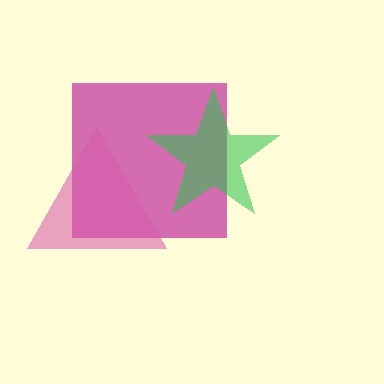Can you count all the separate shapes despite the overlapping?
Yes, there are 3 separate shapes.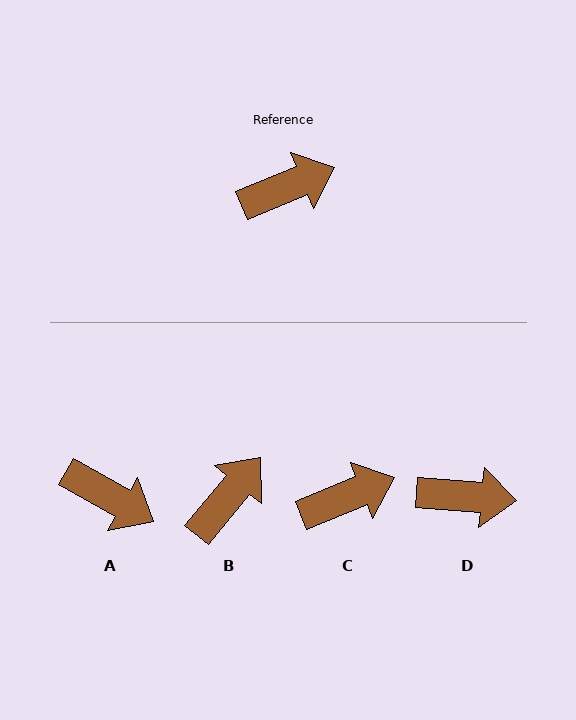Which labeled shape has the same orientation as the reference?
C.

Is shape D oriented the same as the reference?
No, it is off by about 27 degrees.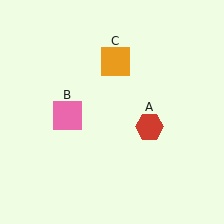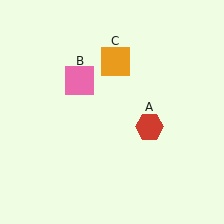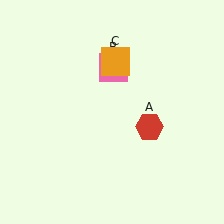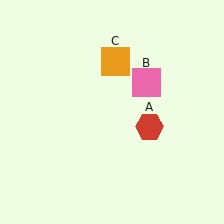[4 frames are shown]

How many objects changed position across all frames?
1 object changed position: pink square (object B).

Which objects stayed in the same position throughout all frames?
Red hexagon (object A) and orange square (object C) remained stationary.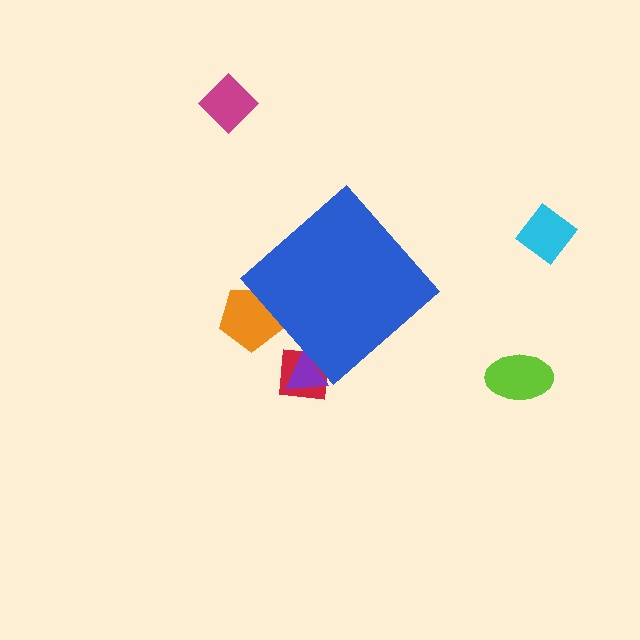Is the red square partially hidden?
Yes, the red square is partially hidden behind the blue diamond.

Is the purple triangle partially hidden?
Yes, the purple triangle is partially hidden behind the blue diamond.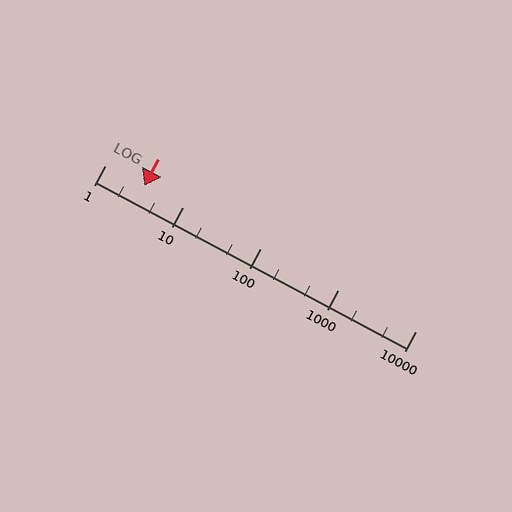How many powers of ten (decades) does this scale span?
The scale spans 4 decades, from 1 to 10000.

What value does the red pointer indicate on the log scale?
The pointer indicates approximately 3.2.